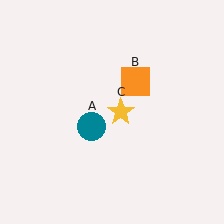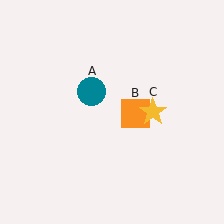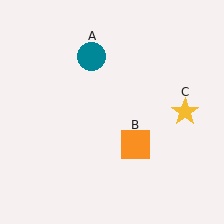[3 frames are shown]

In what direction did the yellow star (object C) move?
The yellow star (object C) moved right.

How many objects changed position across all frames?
3 objects changed position: teal circle (object A), orange square (object B), yellow star (object C).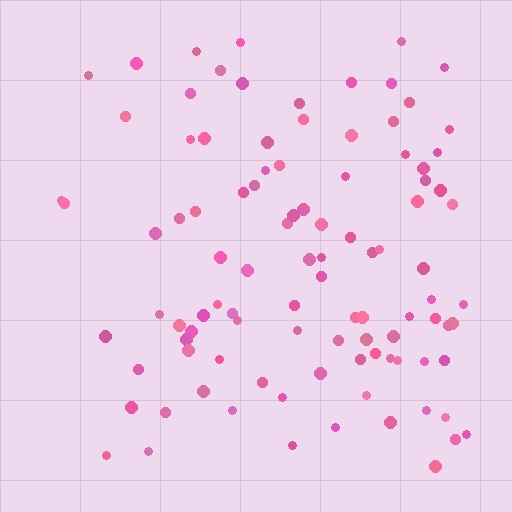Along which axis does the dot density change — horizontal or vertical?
Horizontal.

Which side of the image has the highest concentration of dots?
The right.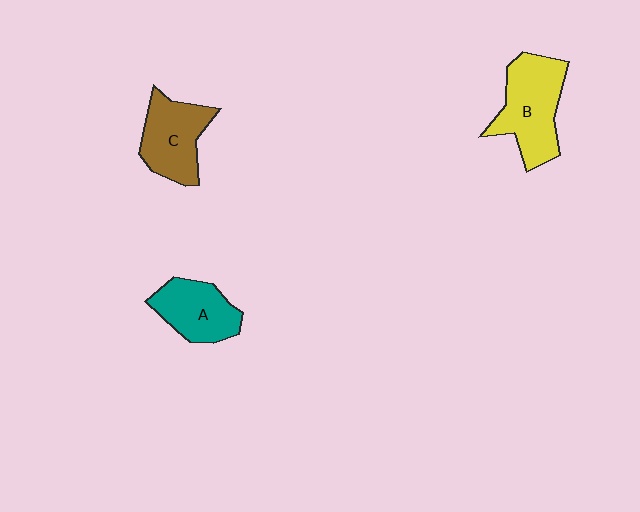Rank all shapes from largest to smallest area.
From largest to smallest: B (yellow), C (brown), A (teal).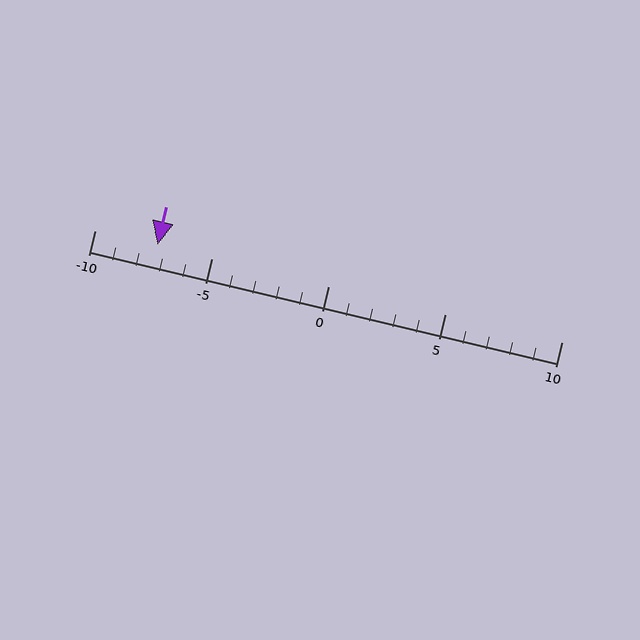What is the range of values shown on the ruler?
The ruler shows values from -10 to 10.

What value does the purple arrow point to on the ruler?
The purple arrow points to approximately -7.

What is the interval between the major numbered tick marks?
The major tick marks are spaced 5 units apart.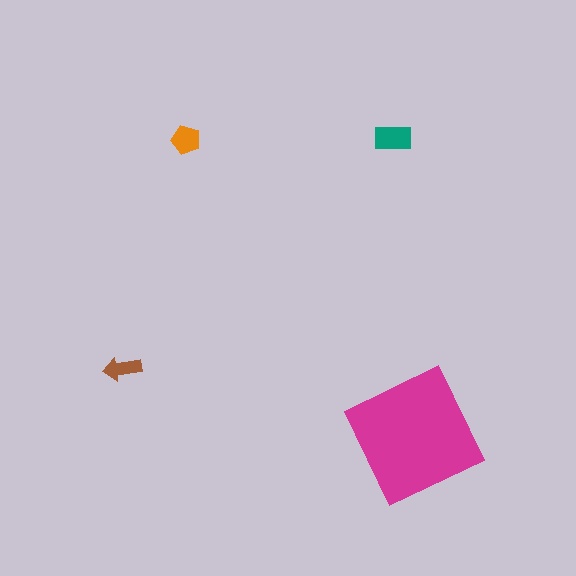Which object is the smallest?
The brown arrow.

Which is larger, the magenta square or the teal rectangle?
The magenta square.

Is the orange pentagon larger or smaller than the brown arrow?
Larger.